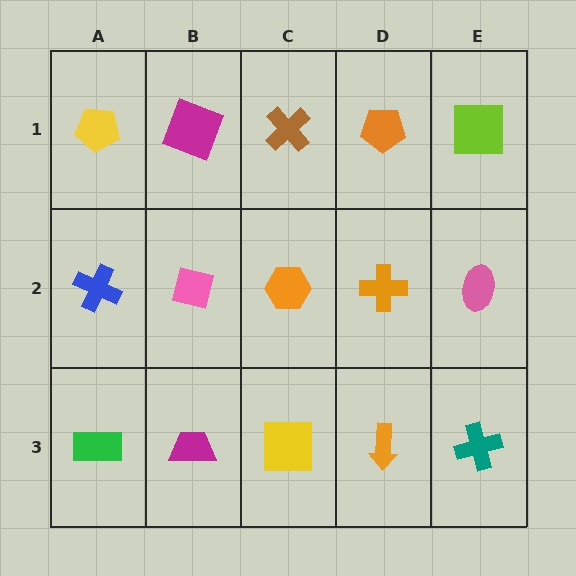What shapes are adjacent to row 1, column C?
An orange hexagon (row 2, column C), a magenta square (row 1, column B), an orange pentagon (row 1, column D).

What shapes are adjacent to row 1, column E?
A pink ellipse (row 2, column E), an orange pentagon (row 1, column D).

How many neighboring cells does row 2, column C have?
4.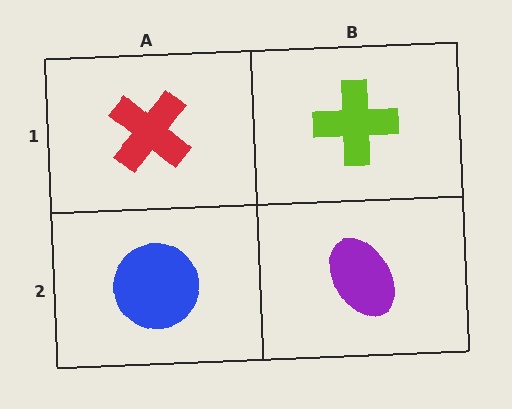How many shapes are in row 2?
2 shapes.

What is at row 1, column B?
A lime cross.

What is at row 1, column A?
A red cross.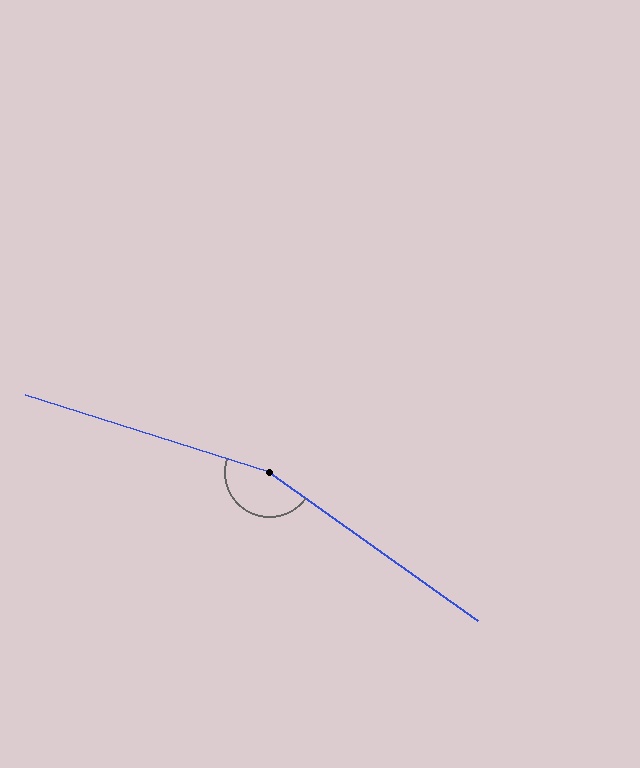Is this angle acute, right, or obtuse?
It is obtuse.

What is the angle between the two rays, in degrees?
Approximately 162 degrees.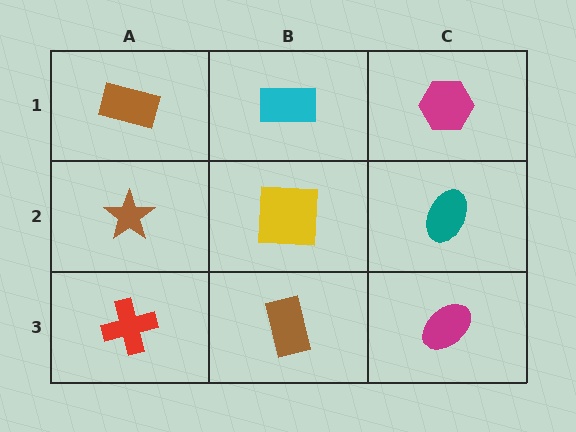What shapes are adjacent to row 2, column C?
A magenta hexagon (row 1, column C), a magenta ellipse (row 3, column C), a yellow square (row 2, column B).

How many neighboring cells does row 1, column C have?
2.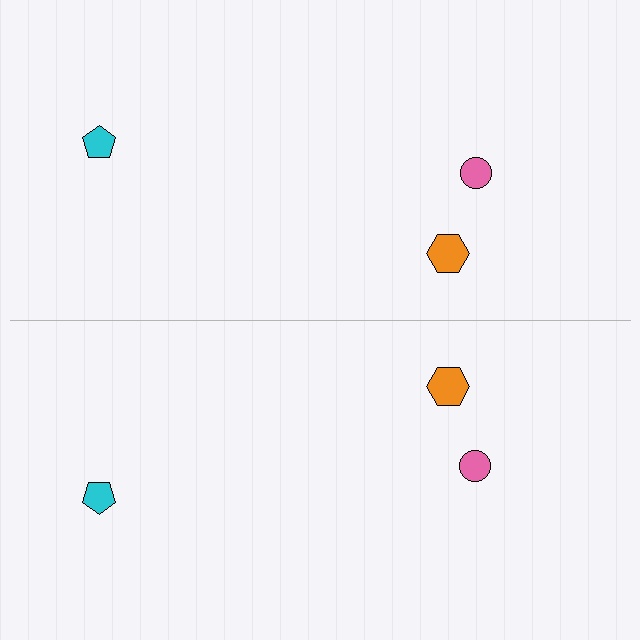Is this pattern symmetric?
Yes, this pattern has bilateral (reflection) symmetry.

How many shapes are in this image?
There are 6 shapes in this image.